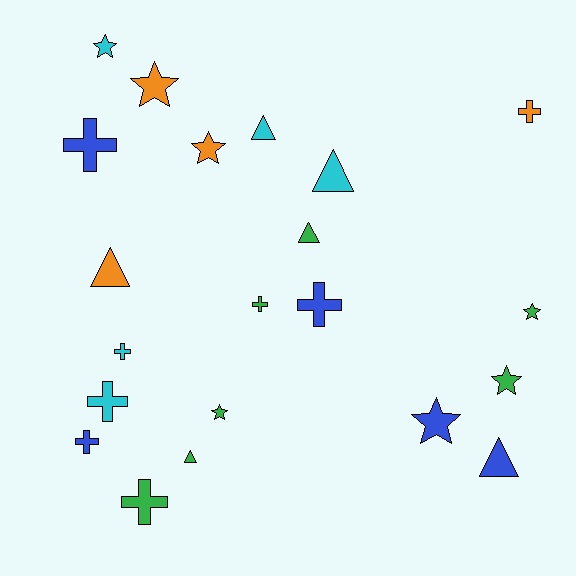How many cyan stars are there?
There is 1 cyan star.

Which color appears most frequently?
Green, with 7 objects.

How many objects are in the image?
There are 21 objects.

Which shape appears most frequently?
Cross, with 8 objects.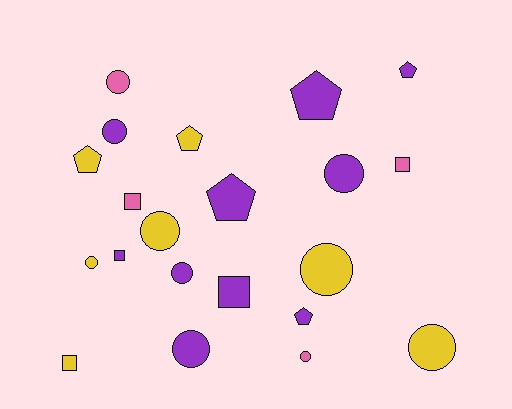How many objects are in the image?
There are 21 objects.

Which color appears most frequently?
Purple, with 10 objects.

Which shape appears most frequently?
Circle, with 10 objects.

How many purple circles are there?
There are 4 purple circles.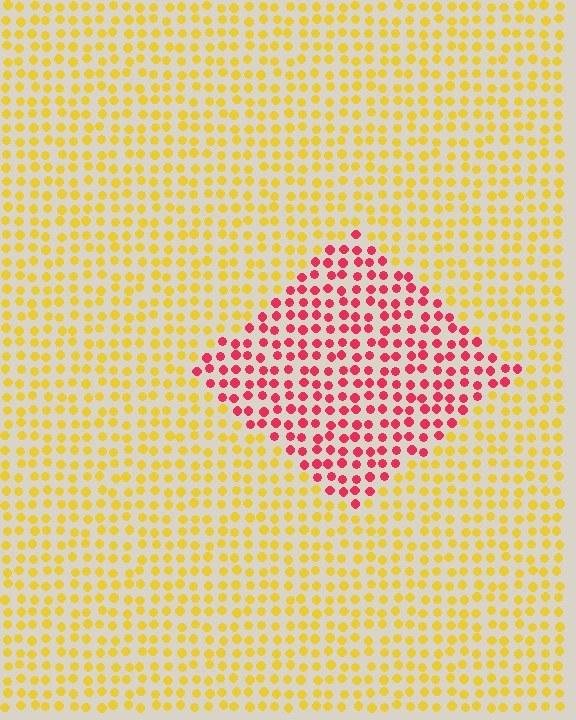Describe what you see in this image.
The image is filled with small yellow elements in a uniform arrangement. A diamond-shaped region is visible where the elements are tinted to a slightly different hue, forming a subtle color boundary.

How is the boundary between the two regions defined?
The boundary is defined purely by a slight shift in hue (about 63 degrees). Spacing, size, and orientation are identical on both sides.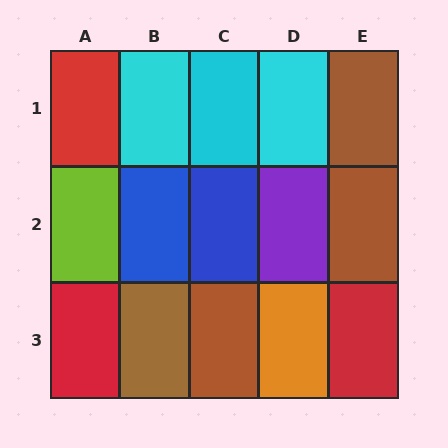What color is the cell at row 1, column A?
Red.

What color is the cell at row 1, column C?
Cyan.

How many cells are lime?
1 cell is lime.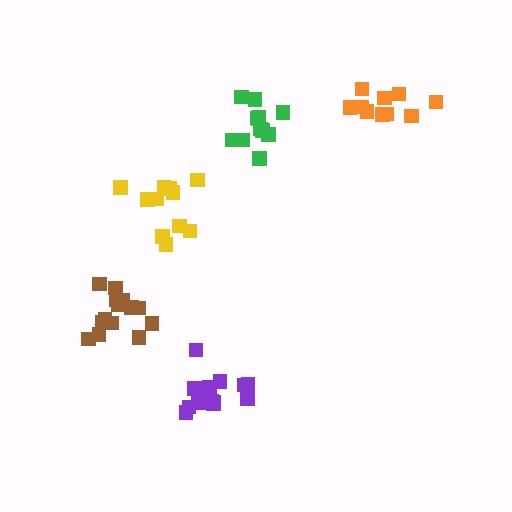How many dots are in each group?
Group 1: 15 dots, Group 2: 14 dots, Group 3: 11 dots, Group 4: 10 dots, Group 5: 12 dots (62 total).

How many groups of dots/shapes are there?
There are 5 groups.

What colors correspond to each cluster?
The clusters are colored: brown, purple, yellow, orange, green.